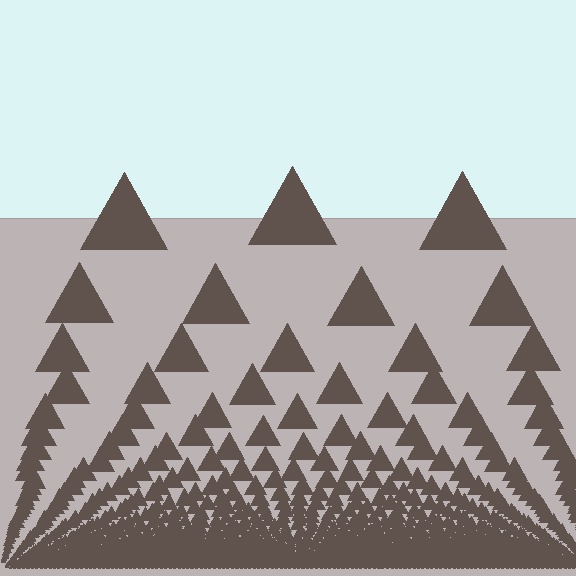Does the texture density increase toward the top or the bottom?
Density increases toward the bottom.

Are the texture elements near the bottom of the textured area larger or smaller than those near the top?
Smaller. The gradient is inverted — elements near the bottom are smaller and denser.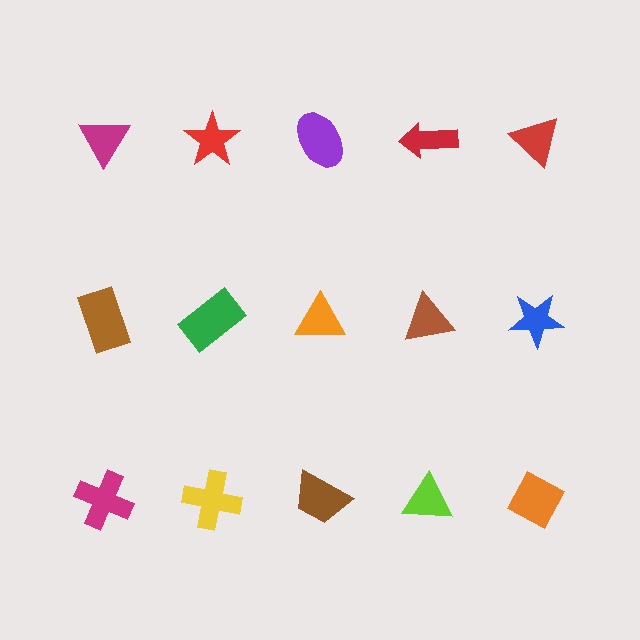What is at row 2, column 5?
A blue star.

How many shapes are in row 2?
5 shapes.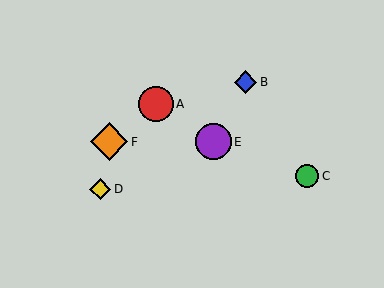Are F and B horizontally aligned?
No, F is at y≈142 and B is at y≈82.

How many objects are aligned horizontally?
2 objects (E, F) are aligned horizontally.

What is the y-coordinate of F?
Object F is at y≈142.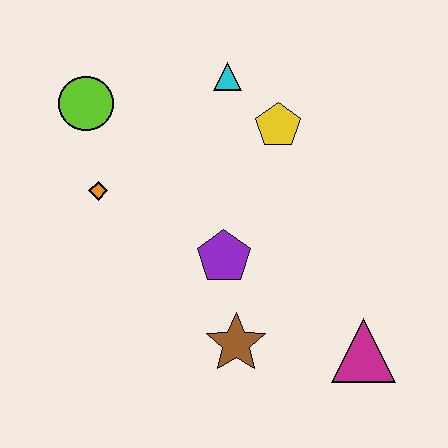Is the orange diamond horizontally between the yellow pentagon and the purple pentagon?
No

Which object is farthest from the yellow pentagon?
The magenta triangle is farthest from the yellow pentagon.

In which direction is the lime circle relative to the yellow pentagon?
The lime circle is to the left of the yellow pentagon.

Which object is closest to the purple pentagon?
The brown star is closest to the purple pentagon.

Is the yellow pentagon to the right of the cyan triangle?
Yes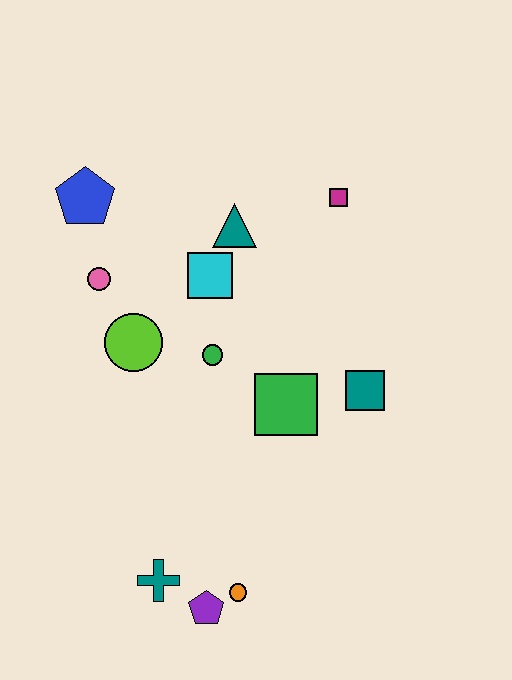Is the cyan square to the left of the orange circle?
Yes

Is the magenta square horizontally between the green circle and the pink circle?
No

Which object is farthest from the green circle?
The purple pentagon is farthest from the green circle.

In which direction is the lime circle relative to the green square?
The lime circle is to the left of the green square.